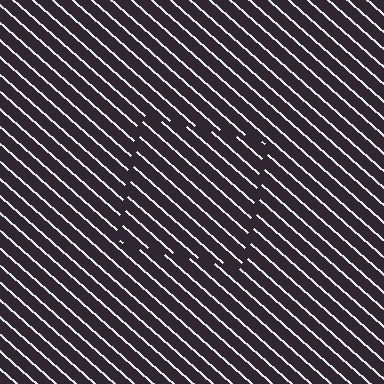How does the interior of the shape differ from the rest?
The interior of the shape contains the same grating, shifted by half a period — the contour is defined by the phase discontinuity where line-ends from the inner and outer gratings abut.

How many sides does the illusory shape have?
4 sides — the line-ends trace a square.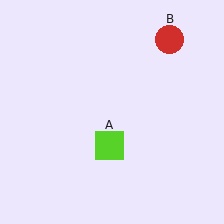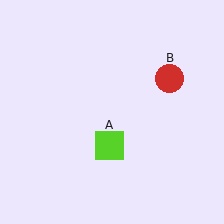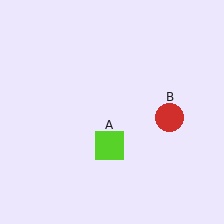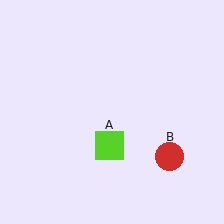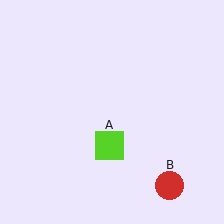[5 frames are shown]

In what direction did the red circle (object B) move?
The red circle (object B) moved down.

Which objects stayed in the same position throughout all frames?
Lime square (object A) remained stationary.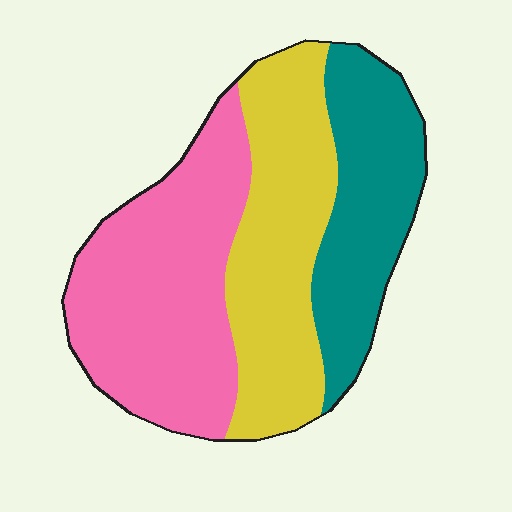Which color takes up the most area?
Pink, at roughly 40%.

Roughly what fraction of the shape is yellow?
Yellow takes up about one third (1/3) of the shape.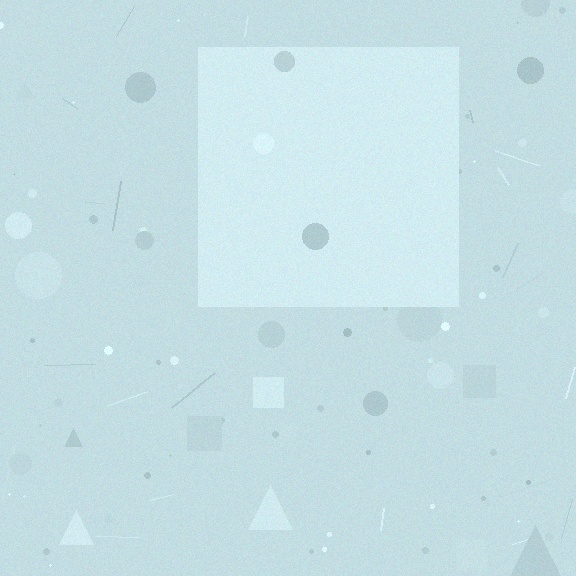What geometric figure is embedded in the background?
A square is embedded in the background.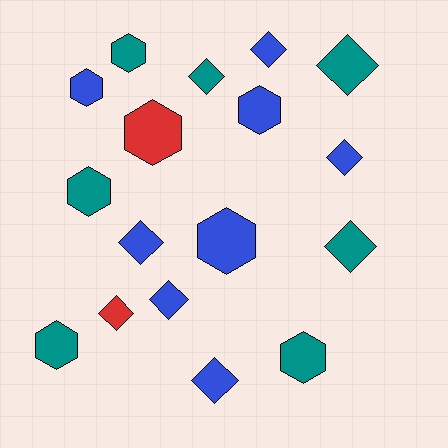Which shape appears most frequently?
Diamond, with 9 objects.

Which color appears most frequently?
Blue, with 8 objects.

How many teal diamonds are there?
There are 3 teal diamonds.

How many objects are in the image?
There are 17 objects.